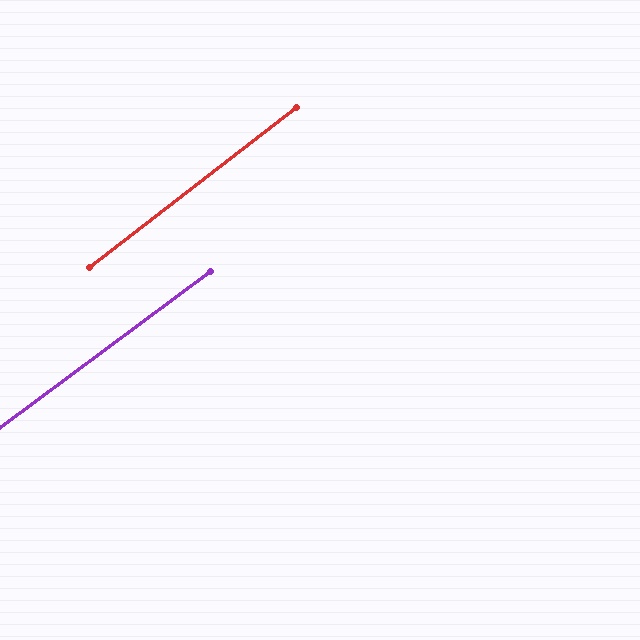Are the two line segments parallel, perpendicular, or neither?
Parallel — their directions differ by only 1.3°.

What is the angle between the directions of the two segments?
Approximately 1 degree.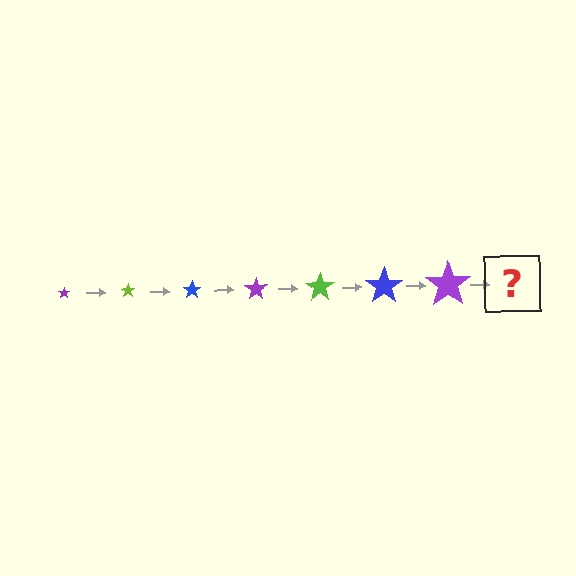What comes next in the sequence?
The next element should be a lime star, larger than the previous one.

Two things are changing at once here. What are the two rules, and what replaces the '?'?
The two rules are that the star grows larger each step and the color cycles through purple, lime, and blue. The '?' should be a lime star, larger than the previous one.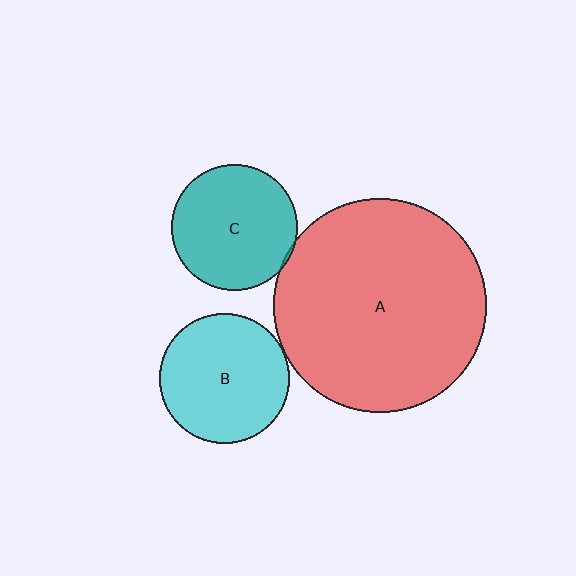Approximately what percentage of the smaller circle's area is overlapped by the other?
Approximately 5%.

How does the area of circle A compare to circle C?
Approximately 2.9 times.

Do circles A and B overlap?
Yes.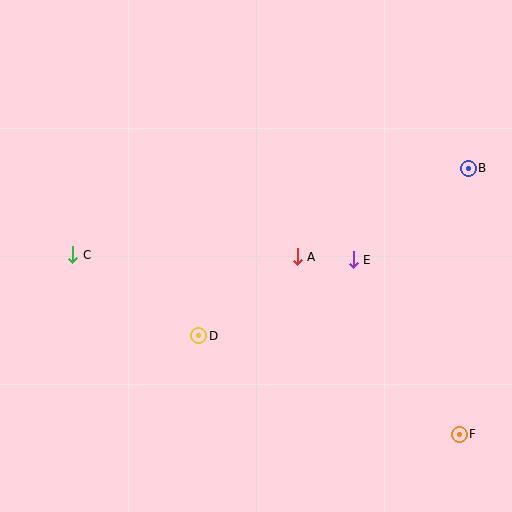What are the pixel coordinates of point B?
Point B is at (468, 168).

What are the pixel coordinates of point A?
Point A is at (297, 257).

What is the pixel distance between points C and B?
The distance between C and B is 405 pixels.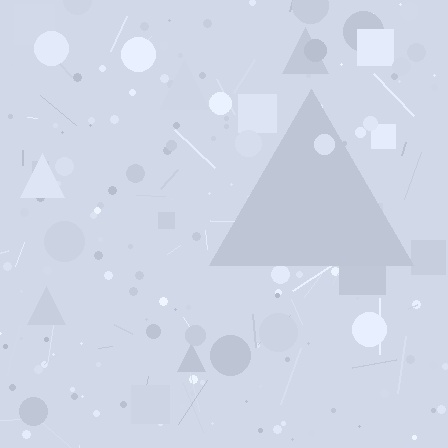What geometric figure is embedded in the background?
A triangle is embedded in the background.